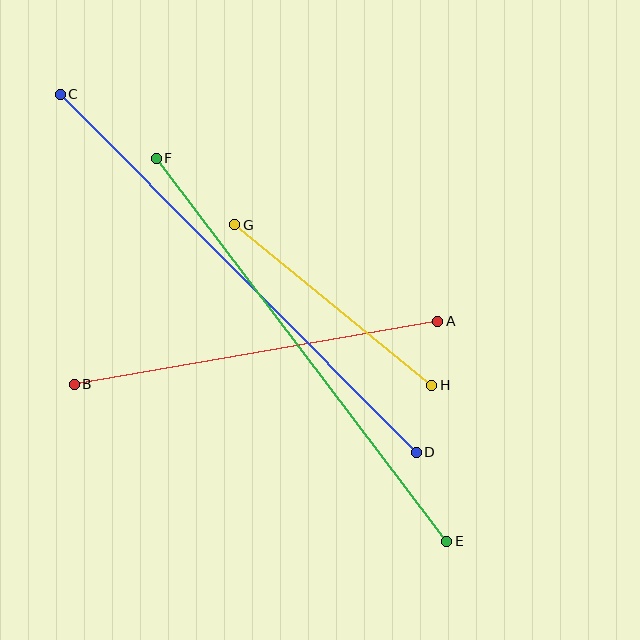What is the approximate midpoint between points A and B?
The midpoint is at approximately (256, 353) pixels.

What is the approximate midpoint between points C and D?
The midpoint is at approximately (238, 273) pixels.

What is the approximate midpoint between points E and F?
The midpoint is at approximately (301, 350) pixels.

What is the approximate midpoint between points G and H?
The midpoint is at approximately (333, 305) pixels.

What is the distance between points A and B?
The distance is approximately 369 pixels.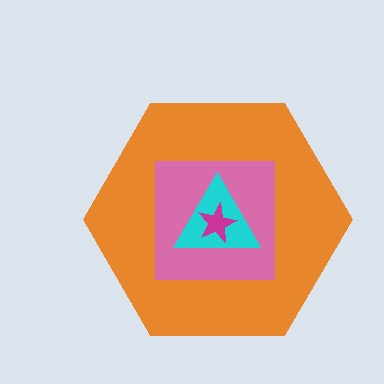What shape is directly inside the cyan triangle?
The magenta star.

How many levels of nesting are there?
4.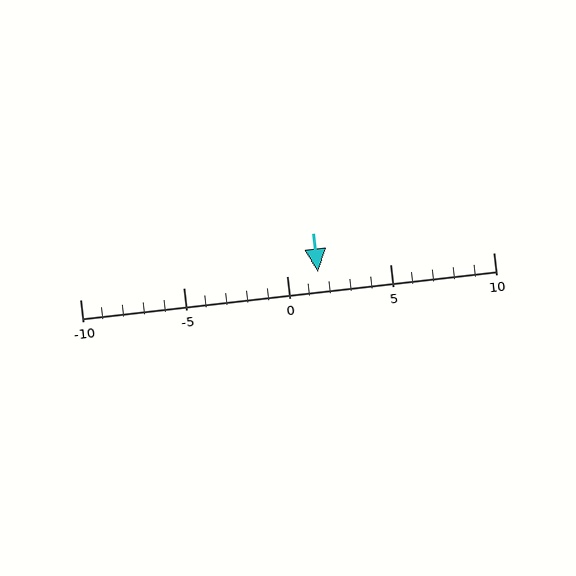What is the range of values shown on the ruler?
The ruler shows values from -10 to 10.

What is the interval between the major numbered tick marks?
The major tick marks are spaced 5 units apart.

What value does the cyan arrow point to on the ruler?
The cyan arrow points to approximately 2.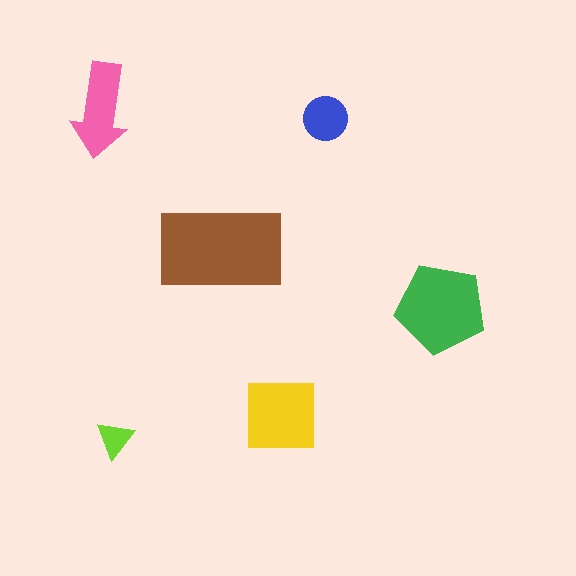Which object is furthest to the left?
The pink arrow is leftmost.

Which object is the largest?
The brown rectangle.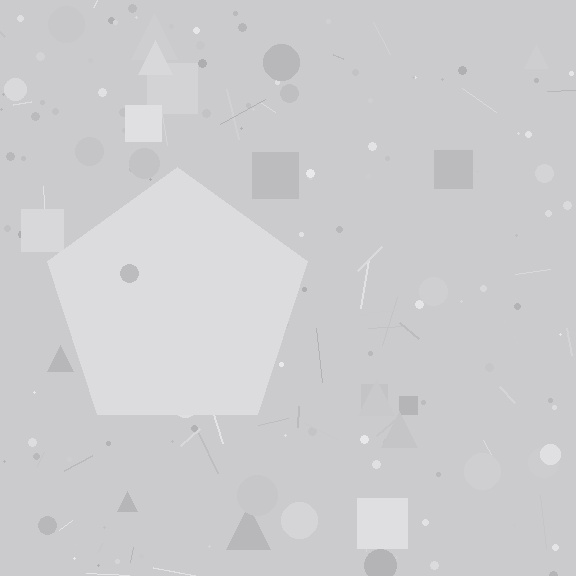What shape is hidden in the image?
A pentagon is hidden in the image.